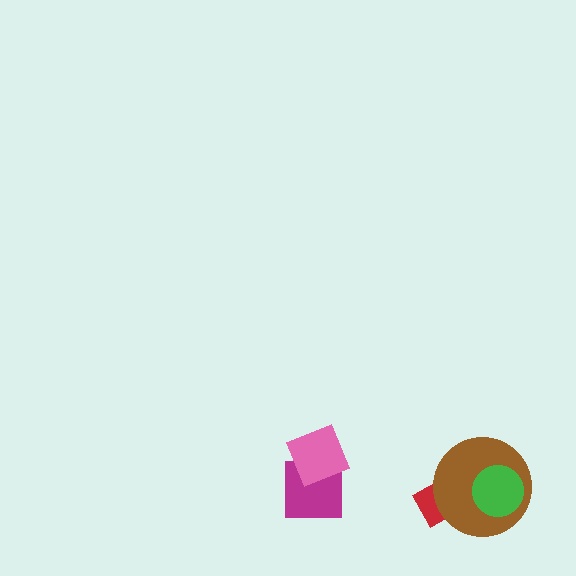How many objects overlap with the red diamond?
1 object overlaps with the red diamond.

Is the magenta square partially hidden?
Yes, it is partially covered by another shape.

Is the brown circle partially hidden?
Yes, it is partially covered by another shape.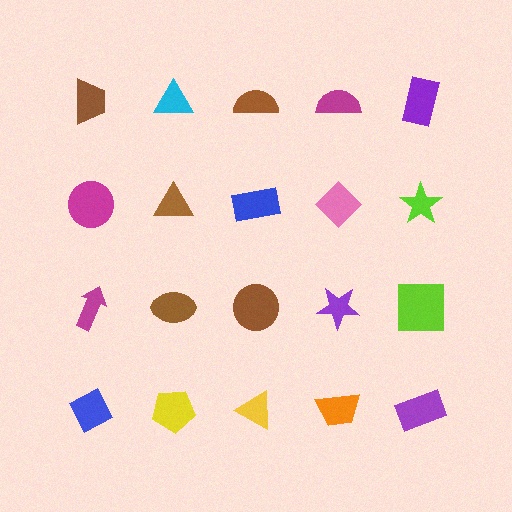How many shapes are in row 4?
5 shapes.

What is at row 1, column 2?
A cyan triangle.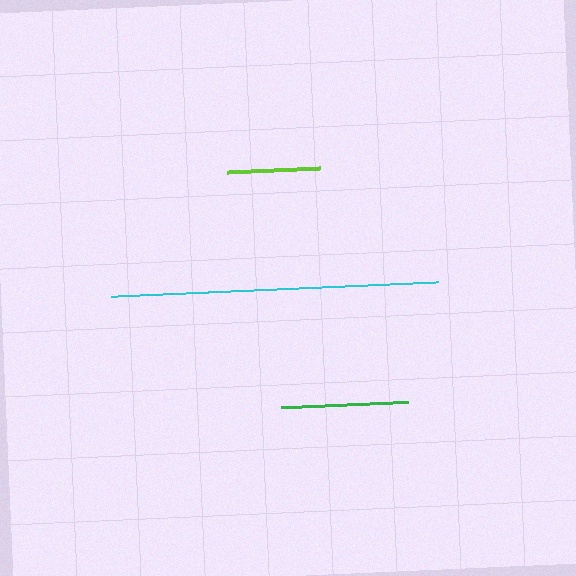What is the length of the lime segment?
The lime segment is approximately 93 pixels long.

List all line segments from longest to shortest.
From longest to shortest: cyan, green, lime.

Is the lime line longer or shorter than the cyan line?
The cyan line is longer than the lime line.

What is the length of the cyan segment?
The cyan segment is approximately 327 pixels long.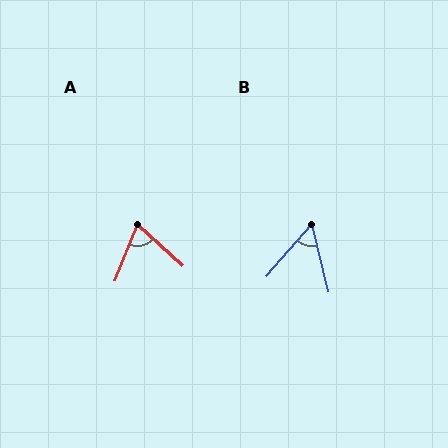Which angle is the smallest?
B, at approximately 55 degrees.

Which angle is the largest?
A, at approximately 69 degrees.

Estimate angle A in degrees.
Approximately 69 degrees.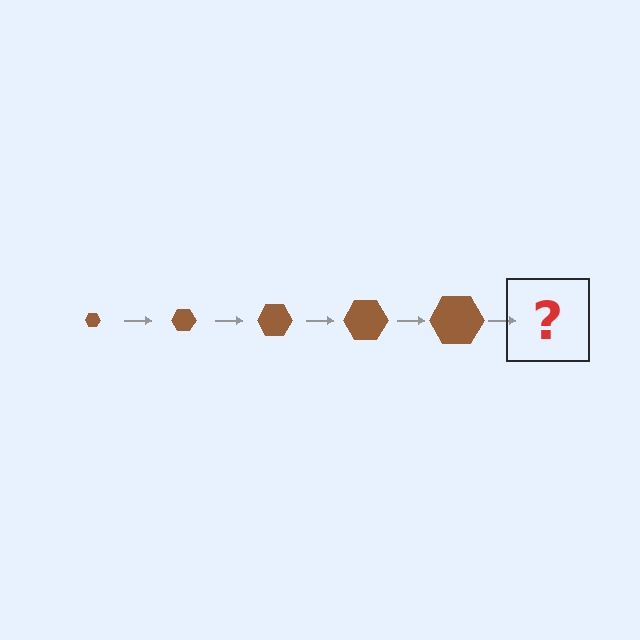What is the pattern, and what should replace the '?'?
The pattern is that the hexagon gets progressively larger each step. The '?' should be a brown hexagon, larger than the previous one.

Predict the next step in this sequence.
The next step is a brown hexagon, larger than the previous one.